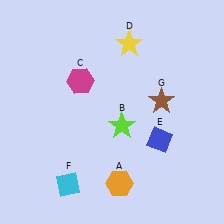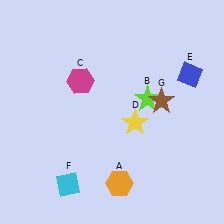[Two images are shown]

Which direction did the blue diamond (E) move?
The blue diamond (E) moved up.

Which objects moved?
The objects that moved are: the lime star (B), the yellow star (D), the blue diamond (E).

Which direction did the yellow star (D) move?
The yellow star (D) moved down.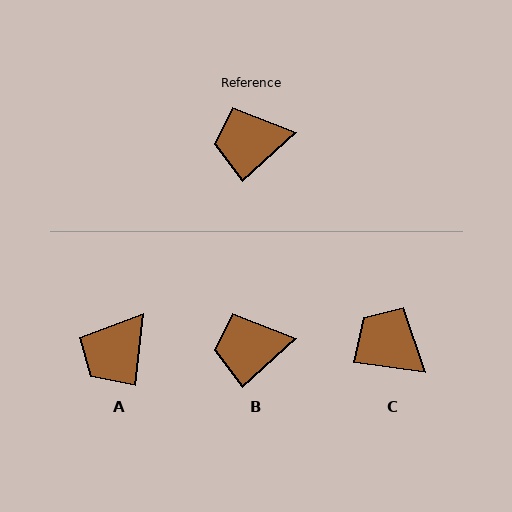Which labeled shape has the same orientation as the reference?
B.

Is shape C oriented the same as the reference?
No, it is off by about 50 degrees.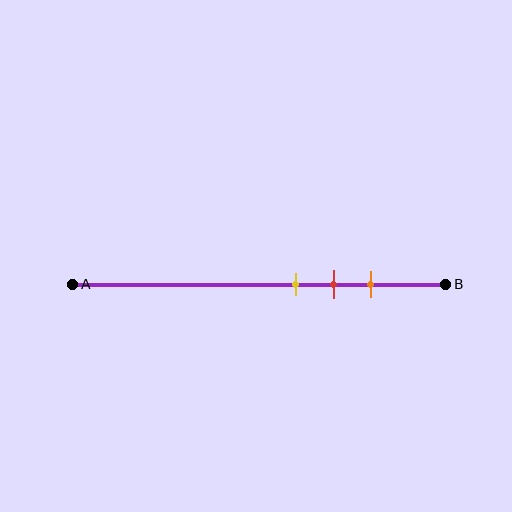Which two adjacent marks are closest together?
The yellow and red marks are the closest adjacent pair.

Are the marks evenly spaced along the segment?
Yes, the marks are approximately evenly spaced.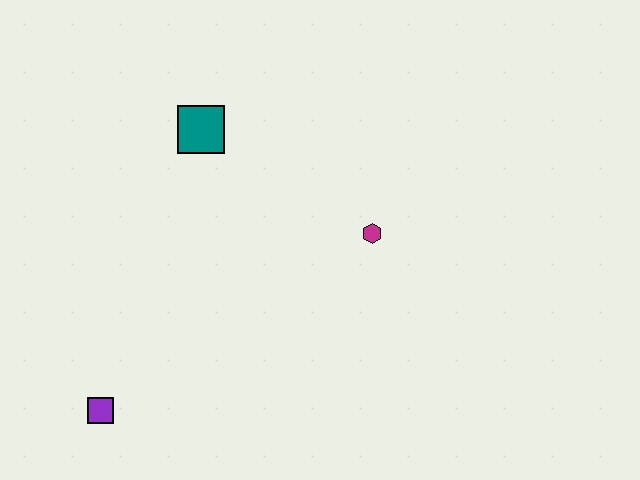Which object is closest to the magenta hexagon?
The teal square is closest to the magenta hexagon.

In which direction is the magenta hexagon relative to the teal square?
The magenta hexagon is to the right of the teal square.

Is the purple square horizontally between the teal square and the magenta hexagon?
No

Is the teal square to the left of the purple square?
No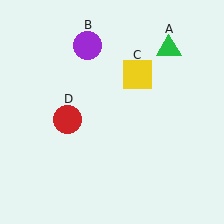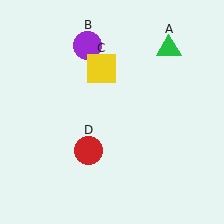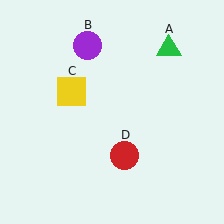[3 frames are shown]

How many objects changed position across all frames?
2 objects changed position: yellow square (object C), red circle (object D).